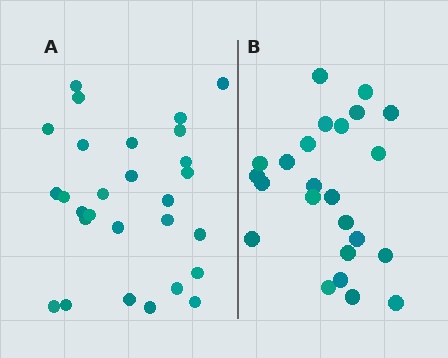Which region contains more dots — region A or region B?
Region A (the left region) has more dots.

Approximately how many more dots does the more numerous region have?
Region A has about 4 more dots than region B.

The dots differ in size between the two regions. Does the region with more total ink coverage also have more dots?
No. Region B has more total ink coverage because its dots are larger, but region A actually contains more individual dots. Total area can be misleading — the number of items is what matters here.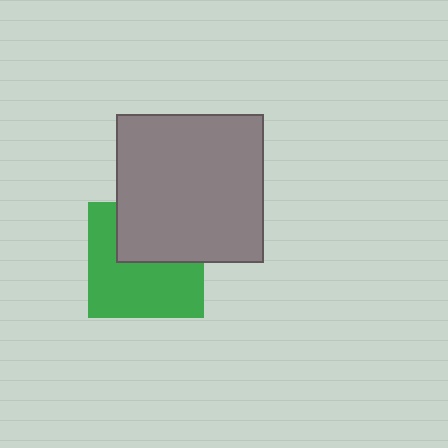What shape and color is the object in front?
The object in front is a gray square.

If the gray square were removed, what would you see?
You would see the complete green square.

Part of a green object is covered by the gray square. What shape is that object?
It is a square.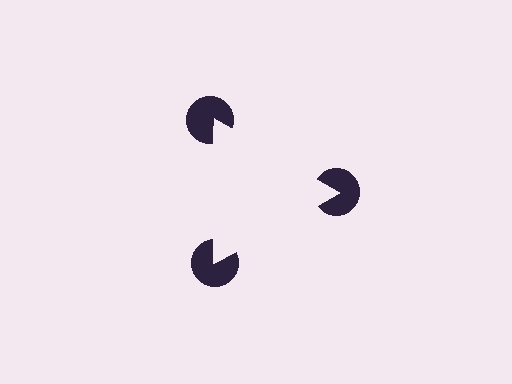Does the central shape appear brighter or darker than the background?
It typically appears slightly brighter than the background, even though no actual brightness change is drawn.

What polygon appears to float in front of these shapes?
An illusory triangle — its edges are inferred from the aligned wedge cuts in the pac-man discs, not physically drawn.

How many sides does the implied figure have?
3 sides.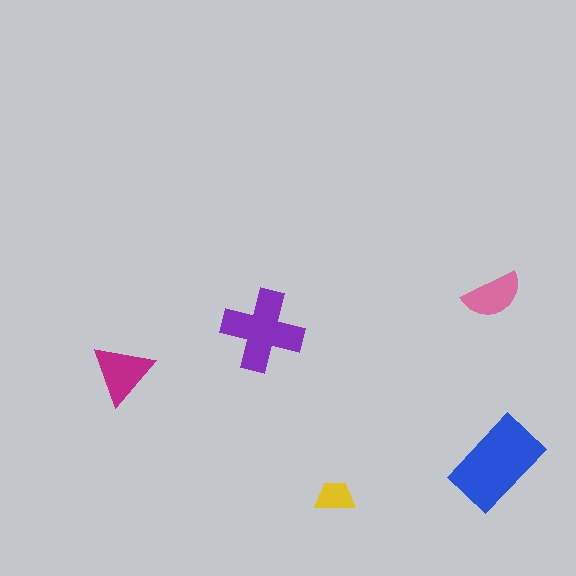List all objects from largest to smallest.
The blue rectangle, the purple cross, the magenta triangle, the pink semicircle, the yellow trapezoid.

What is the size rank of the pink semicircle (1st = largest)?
4th.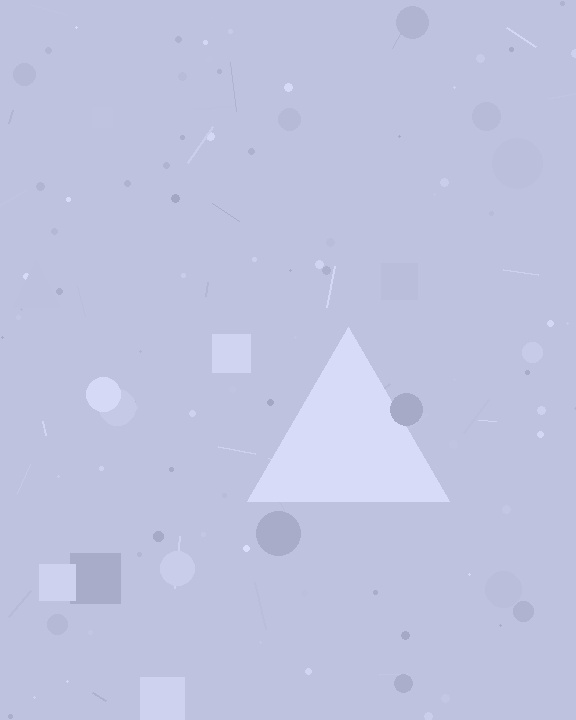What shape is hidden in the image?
A triangle is hidden in the image.